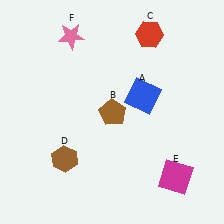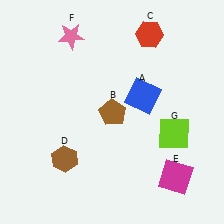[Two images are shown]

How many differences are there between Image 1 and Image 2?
There is 1 difference between the two images.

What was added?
A lime square (G) was added in Image 2.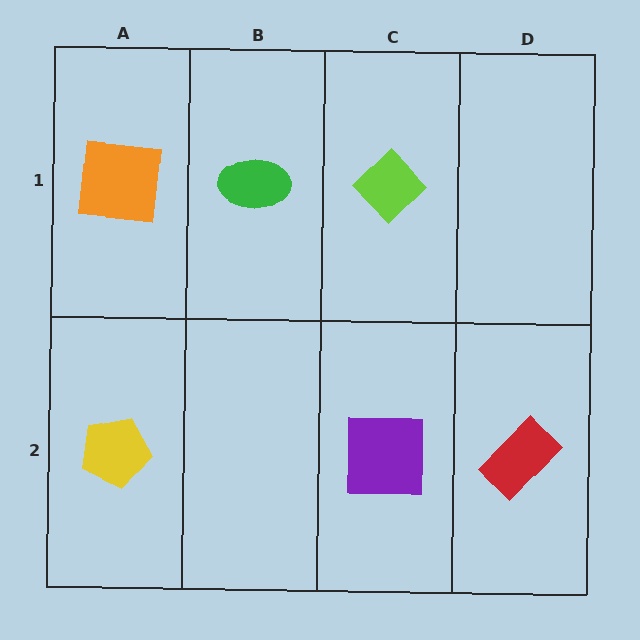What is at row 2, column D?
A red rectangle.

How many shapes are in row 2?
3 shapes.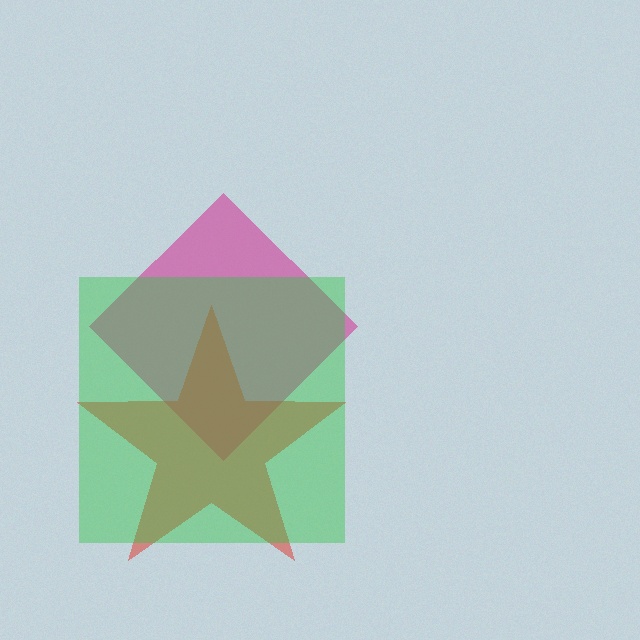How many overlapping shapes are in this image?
There are 3 overlapping shapes in the image.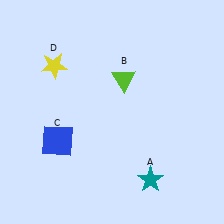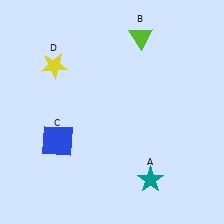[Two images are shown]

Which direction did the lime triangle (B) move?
The lime triangle (B) moved up.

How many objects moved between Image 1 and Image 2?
1 object moved between the two images.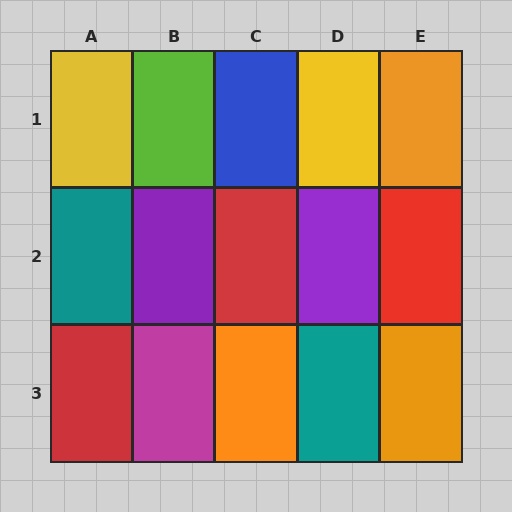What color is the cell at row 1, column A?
Yellow.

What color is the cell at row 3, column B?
Magenta.